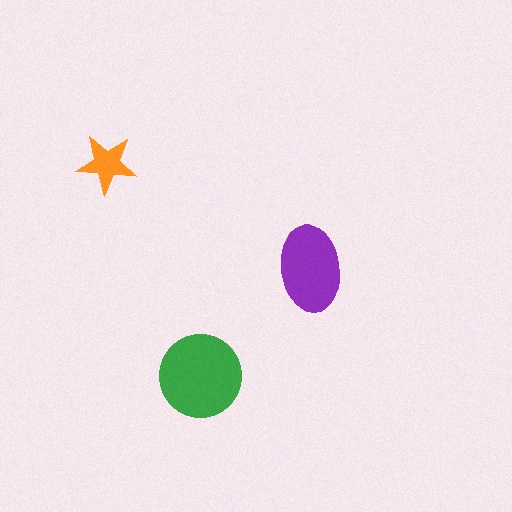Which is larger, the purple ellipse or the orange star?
The purple ellipse.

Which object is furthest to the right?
The purple ellipse is rightmost.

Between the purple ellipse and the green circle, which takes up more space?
The green circle.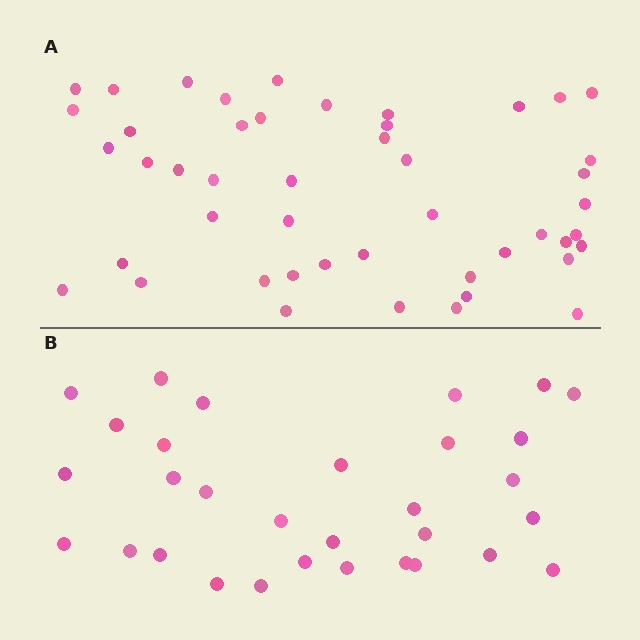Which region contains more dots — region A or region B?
Region A (the top region) has more dots.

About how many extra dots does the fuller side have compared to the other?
Region A has approximately 15 more dots than region B.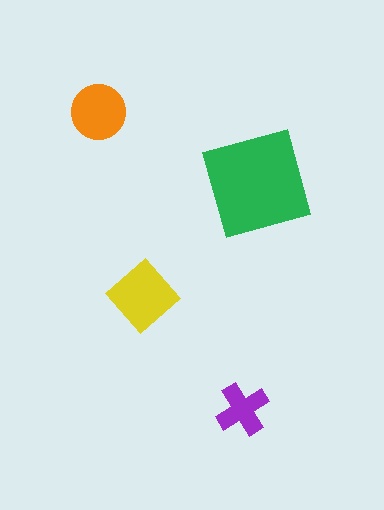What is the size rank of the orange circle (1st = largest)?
3rd.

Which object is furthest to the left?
The orange circle is leftmost.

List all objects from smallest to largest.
The purple cross, the orange circle, the yellow diamond, the green square.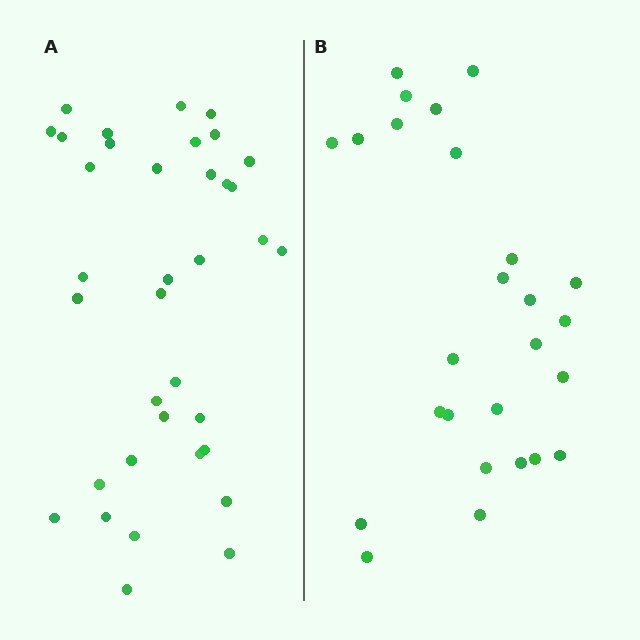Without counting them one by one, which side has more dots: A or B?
Region A (the left region) has more dots.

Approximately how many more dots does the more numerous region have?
Region A has roughly 10 or so more dots than region B.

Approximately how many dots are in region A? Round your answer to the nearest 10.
About 40 dots. (The exact count is 36, which rounds to 40.)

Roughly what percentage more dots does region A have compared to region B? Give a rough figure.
About 40% more.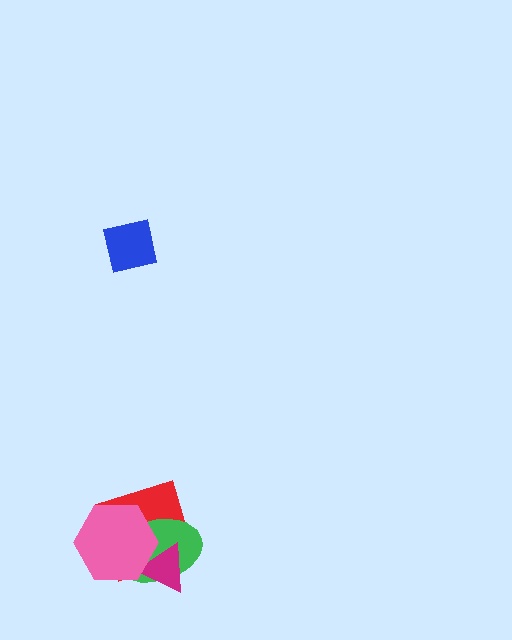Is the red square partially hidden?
Yes, it is partially covered by another shape.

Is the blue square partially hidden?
No, no other shape covers it.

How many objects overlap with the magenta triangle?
3 objects overlap with the magenta triangle.